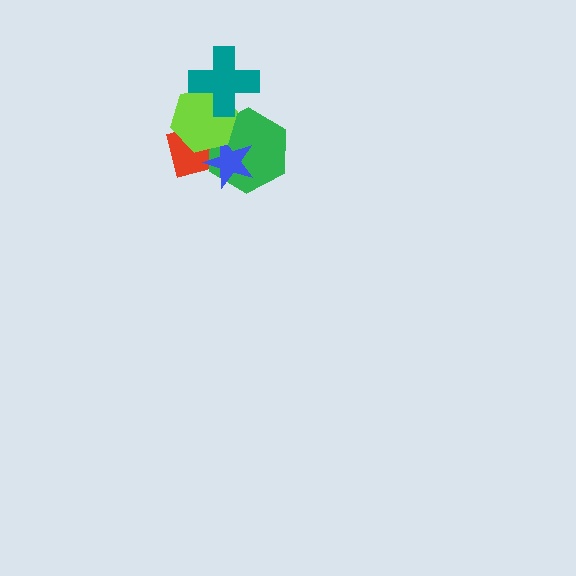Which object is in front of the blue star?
The lime hexagon is in front of the blue star.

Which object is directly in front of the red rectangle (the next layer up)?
The green hexagon is directly in front of the red rectangle.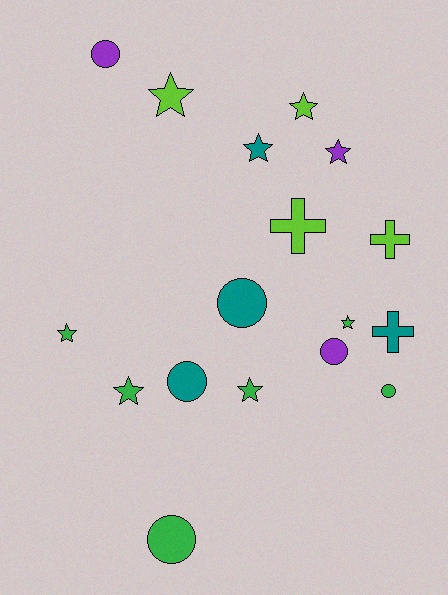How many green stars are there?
There are 4 green stars.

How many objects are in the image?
There are 17 objects.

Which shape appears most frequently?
Star, with 8 objects.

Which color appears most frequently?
Green, with 6 objects.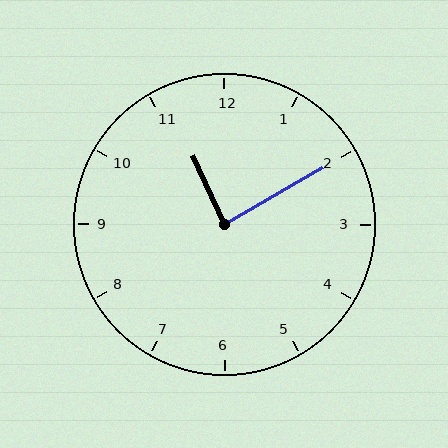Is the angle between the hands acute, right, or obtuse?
It is right.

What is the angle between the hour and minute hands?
Approximately 85 degrees.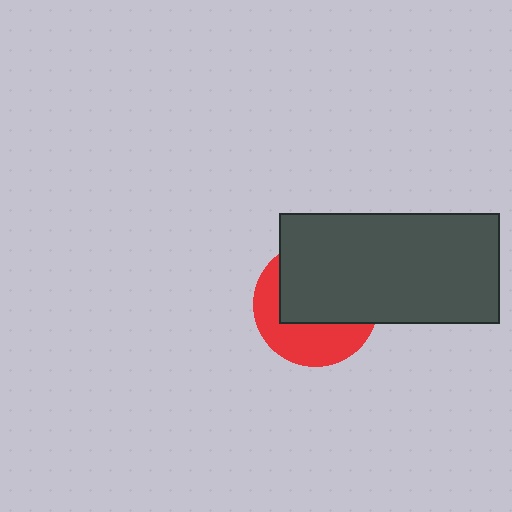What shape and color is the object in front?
The object in front is a dark gray rectangle.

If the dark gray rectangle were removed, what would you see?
You would see the complete red circle.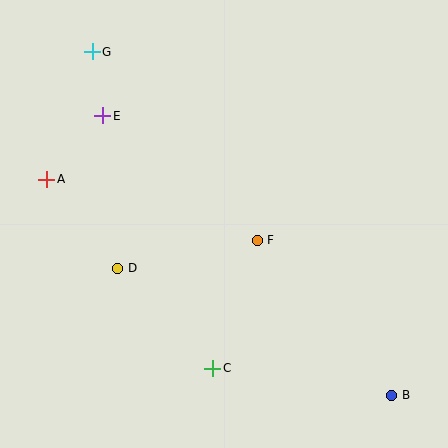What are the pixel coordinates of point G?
Point G is at (92, 52).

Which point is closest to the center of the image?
Point F at (257, 240) is closest to the center.